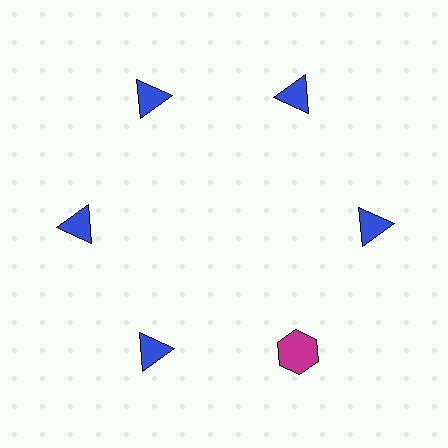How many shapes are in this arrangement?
There are 6 shapes arranged in a ring pattern.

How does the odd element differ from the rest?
It differs in both color (magenta instead of blue) and shape (hexagon instead of triangle).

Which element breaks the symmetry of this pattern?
The magenta hexagon at roughly the 5 o'clock position breaks the symmetry. All other shapes are blue triangles.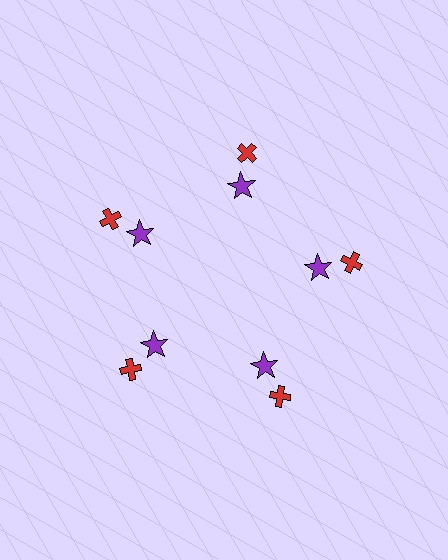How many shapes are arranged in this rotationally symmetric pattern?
There are 10 shapes, arranged in 5 groups of 2.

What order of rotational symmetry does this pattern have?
This pattern has 5-fold rotational symmetry.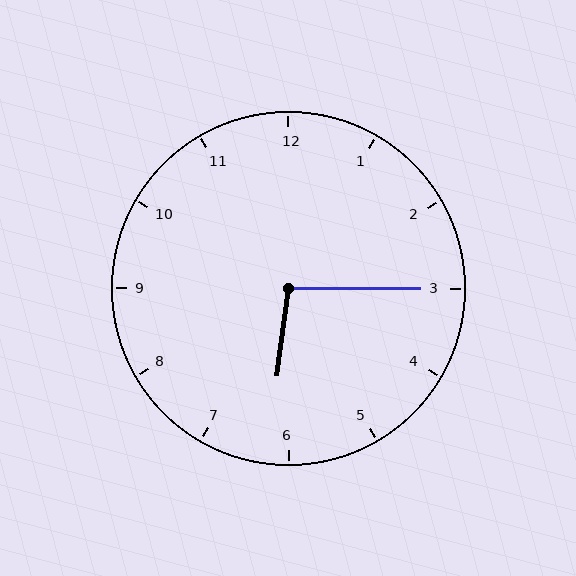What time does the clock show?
6:15.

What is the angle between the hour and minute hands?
Approximately 98 degrees.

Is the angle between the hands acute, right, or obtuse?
It is obtuse.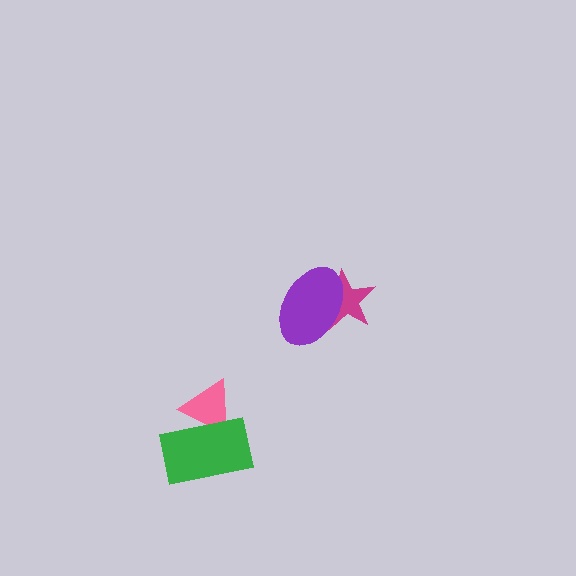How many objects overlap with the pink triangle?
1 object overlaps with the pink triangle.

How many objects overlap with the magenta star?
1 object overlaps with the magenta star.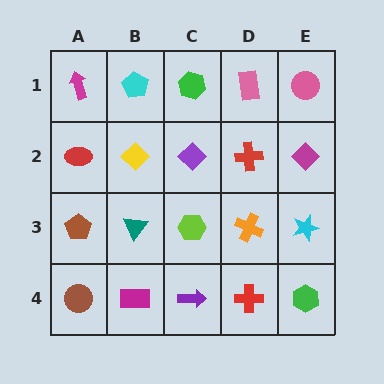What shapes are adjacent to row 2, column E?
A pink circle (row 1, column E), a cyan star (row 3, column E), a red cross (row 2, column D).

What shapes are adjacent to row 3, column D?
A red cross (row 2, column D), a red cross (row 4, column D), a lime hexagon (row 3, column C), a cyan star (row 3, column E).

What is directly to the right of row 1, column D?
A pink circle.